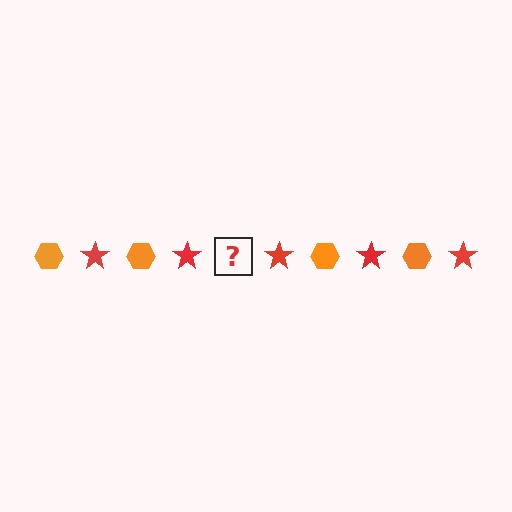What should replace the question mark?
The question mark should be replaced with an orange hexagon.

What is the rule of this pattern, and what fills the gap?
The rule is that the pattern alternates between orange hexagon and red star. The gap should be filled with an orange hexagon.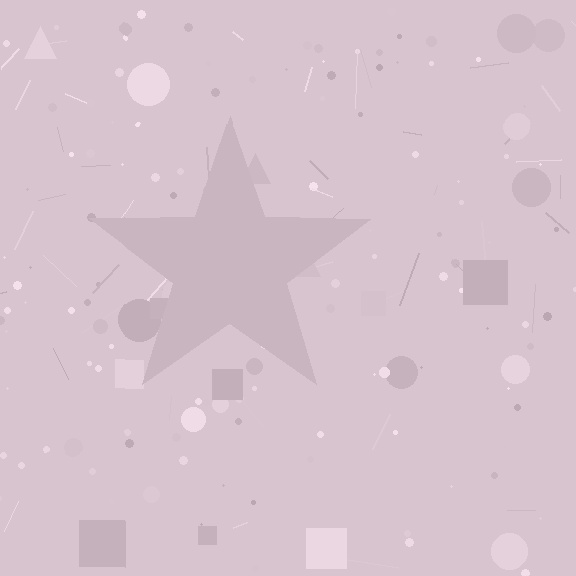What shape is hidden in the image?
A star is hidden in the image.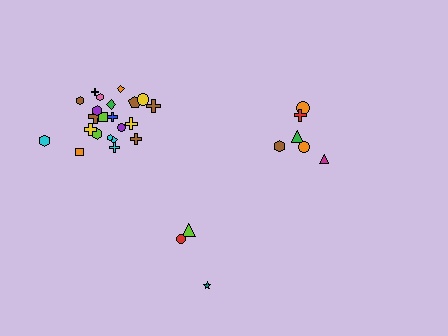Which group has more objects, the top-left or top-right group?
The top-left group.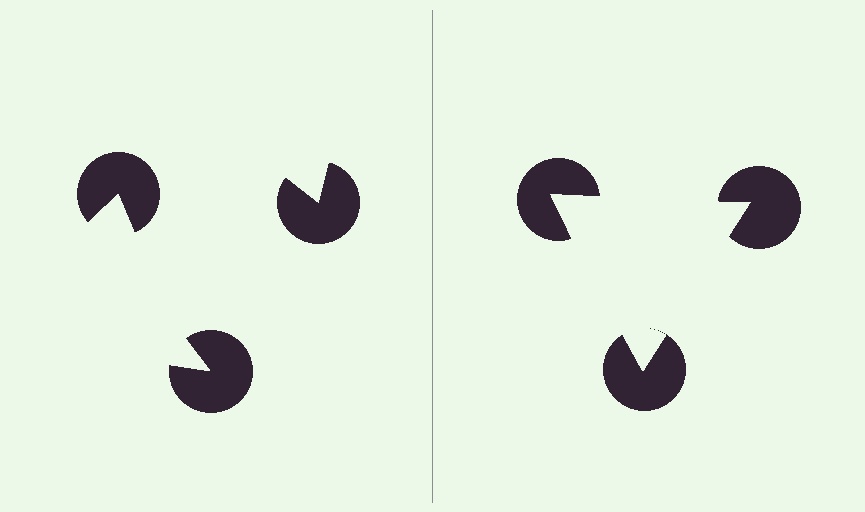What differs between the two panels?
The pac-man discs are positioned identically on both sides; only the wedge orientations differ. On the right they align to a triangle; on the left they are misaligned.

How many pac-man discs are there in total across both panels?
6 — 3 on each side.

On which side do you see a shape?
An illusory triangle appears on the right side. On the left side the wedge cuts are rotated, so no coherent shape forms.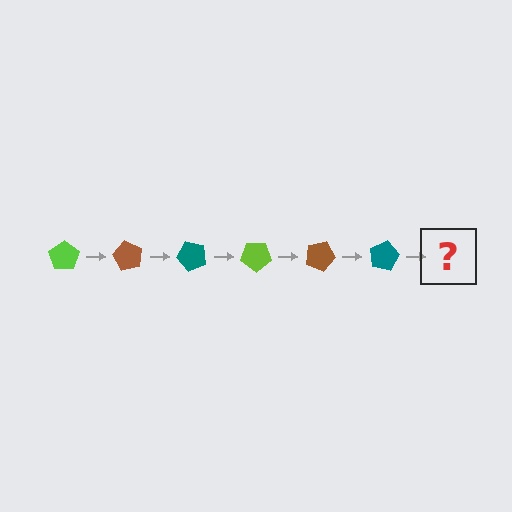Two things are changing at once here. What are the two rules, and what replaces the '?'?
The two rules are that it rotates 60 degrees each step and the color cycles through lime, brown, and teal. The '?' should be a lime pentagon, rotated 360 degrees from the start.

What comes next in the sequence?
The next element should be a lime pentagon, rotated 360 degrees from the start.